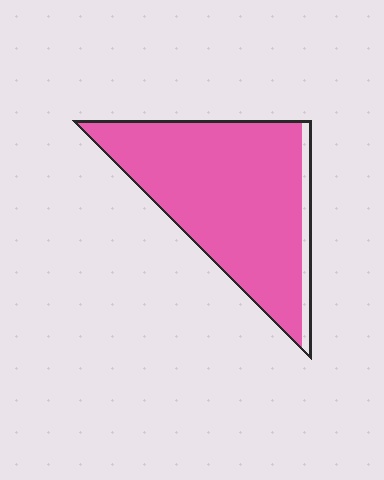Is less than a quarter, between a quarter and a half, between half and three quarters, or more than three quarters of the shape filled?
More than three quarters.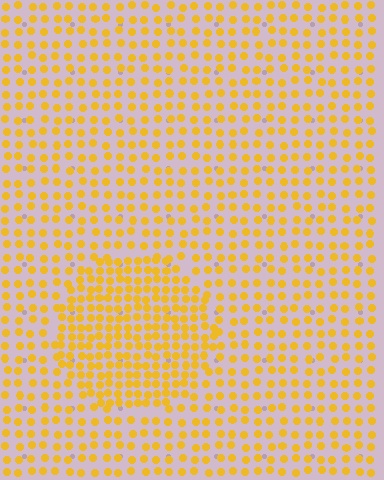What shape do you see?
I see a circle.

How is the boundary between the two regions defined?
The boundary is defined by a change in element density (approximately 1.8x ratio). All elements are the same color, size, and shape.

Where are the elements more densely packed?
The elements are more densely packed inside the circle boundary.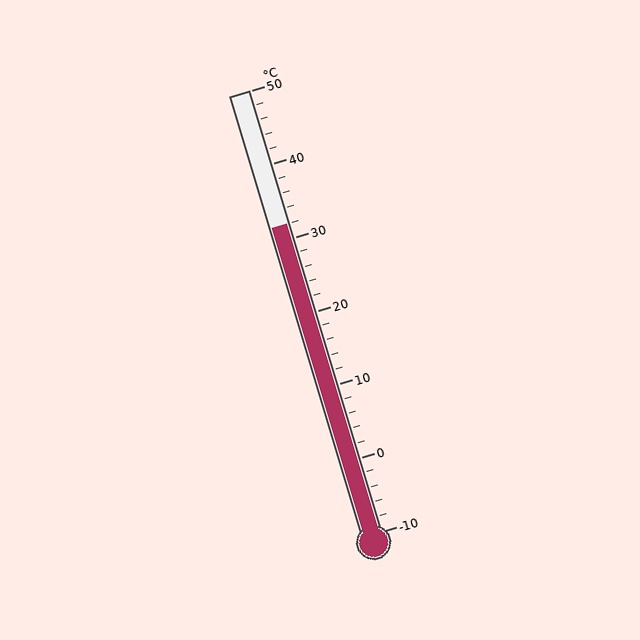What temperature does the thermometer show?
The thermometer shows approximately 32°C.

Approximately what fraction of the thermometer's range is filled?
The thermometer is filled to approximately 70% of its range.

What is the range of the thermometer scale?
The thermometer scale ranges from -10°C to 50°C.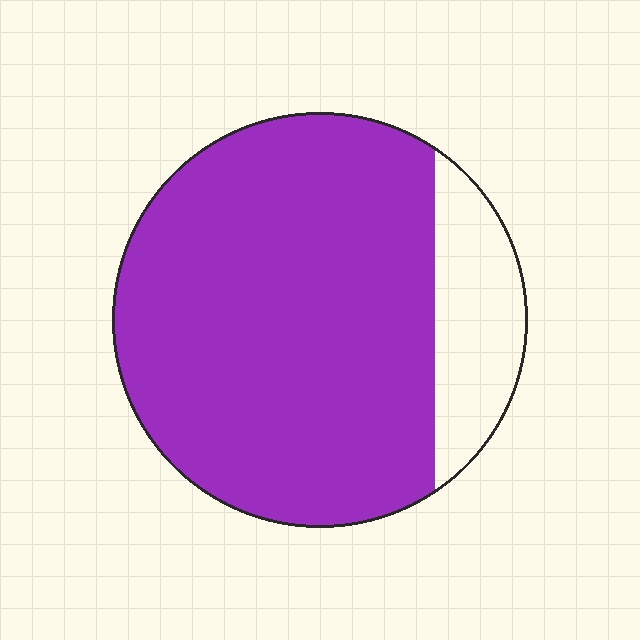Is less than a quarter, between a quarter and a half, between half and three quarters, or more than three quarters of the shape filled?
More than three quarters.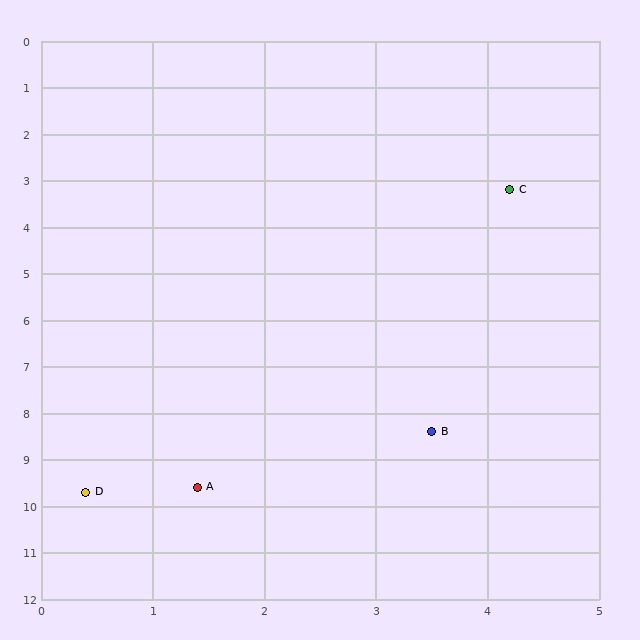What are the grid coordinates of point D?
Point D is at approximately (0.4, 9.7).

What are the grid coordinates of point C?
Point C is at approximately (4.2, 3.2).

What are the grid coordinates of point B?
Point B is at approximately (3.5, 8.4).